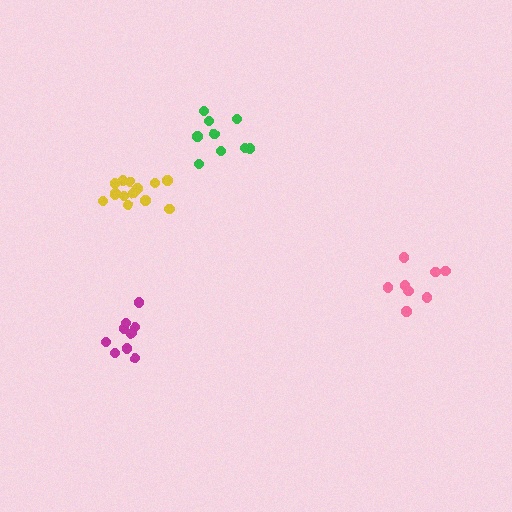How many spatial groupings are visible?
There are 4 spatial groupings.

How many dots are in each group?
Group 1: 14 dots, Group 2: 8 dots, Group 3: 9 dots, Group 4: 9 dots (40 total).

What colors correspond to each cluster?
The clusters are colored: yellow, pink, green, magenta.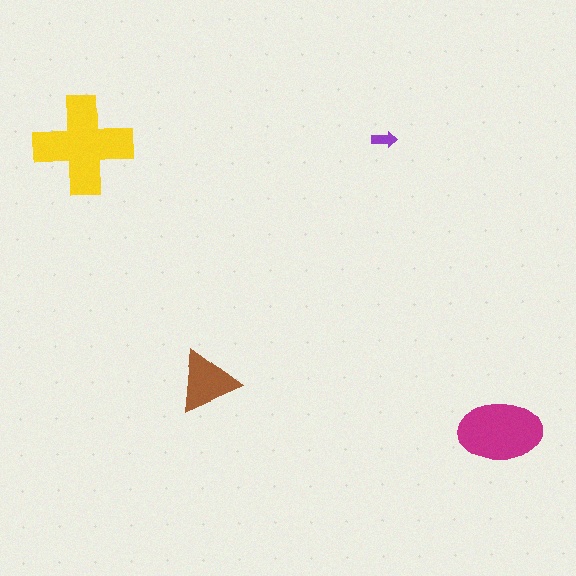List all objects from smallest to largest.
The purple arrow, the brown triangle, the magenta ellipse, the yellow cross.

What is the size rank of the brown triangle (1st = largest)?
3rd.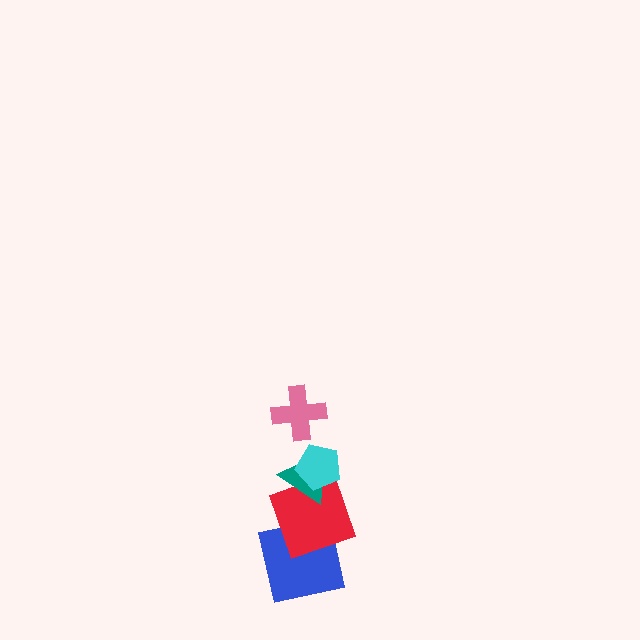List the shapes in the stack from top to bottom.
From top to bottom: the pink cross, the cyan pentagon, the teal triangle, the red square, the blue square.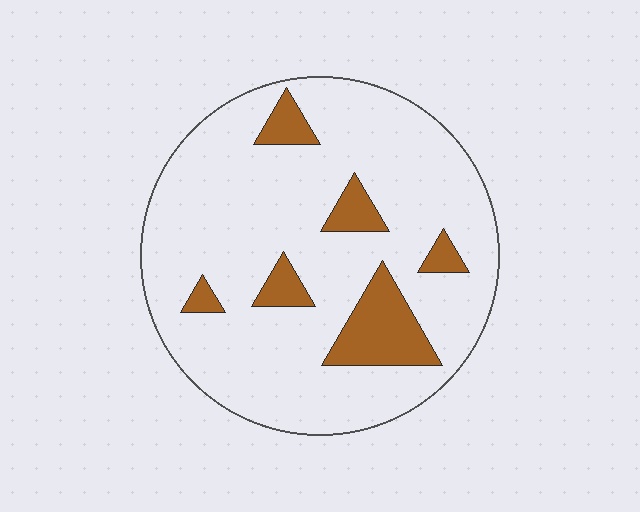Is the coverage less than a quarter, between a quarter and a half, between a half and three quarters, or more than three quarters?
Less than a quarter.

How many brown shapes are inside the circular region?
6.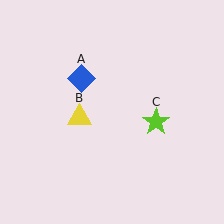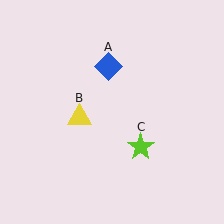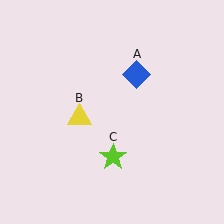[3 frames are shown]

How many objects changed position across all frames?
2 objects changed position: blue diamond (object A), lime star (object C).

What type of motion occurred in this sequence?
The blue diamond (object A), lime star (object C) rotated clockwise around the center of the scene.